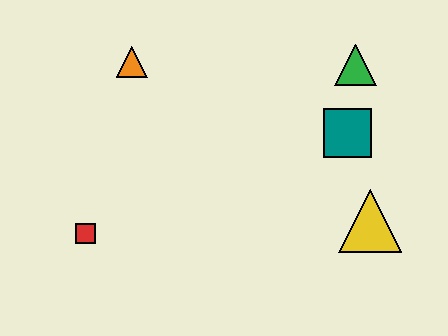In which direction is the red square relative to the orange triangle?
The red square is below the orange triangle.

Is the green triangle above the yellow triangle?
Yes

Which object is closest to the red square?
The orange triangle is closest to the red square.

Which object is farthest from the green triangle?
The red square is farthest from the green triangle.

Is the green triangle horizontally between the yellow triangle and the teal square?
Yes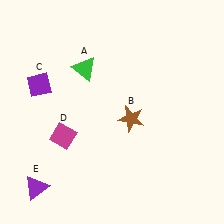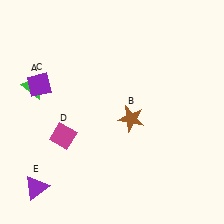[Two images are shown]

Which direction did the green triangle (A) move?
The green triangle (A) moved left.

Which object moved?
The green triangle (A) moved left.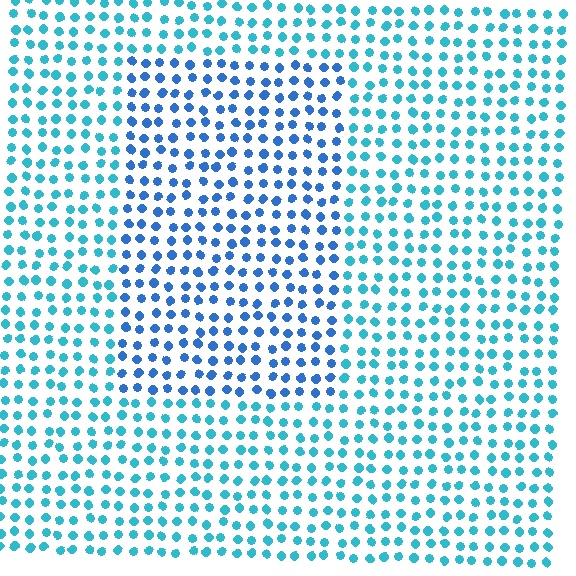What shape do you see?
I see a rectangle.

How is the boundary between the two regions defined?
The boundary is defined purely by a slight shift in hue (about 29 degrees). Spacing, size, and orientation are identical on both sides.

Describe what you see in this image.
The image is filled with small cyan elements in a uniform arrangement. A rectangle-shaped region is visible where the elements are tinted to a slightly different hue, forming a subtle color boundary.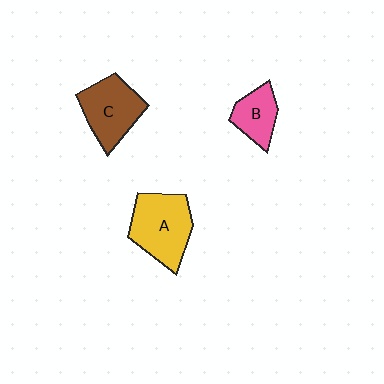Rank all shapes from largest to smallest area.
From largest to smallest: A (yellow), C (brown), B (pink).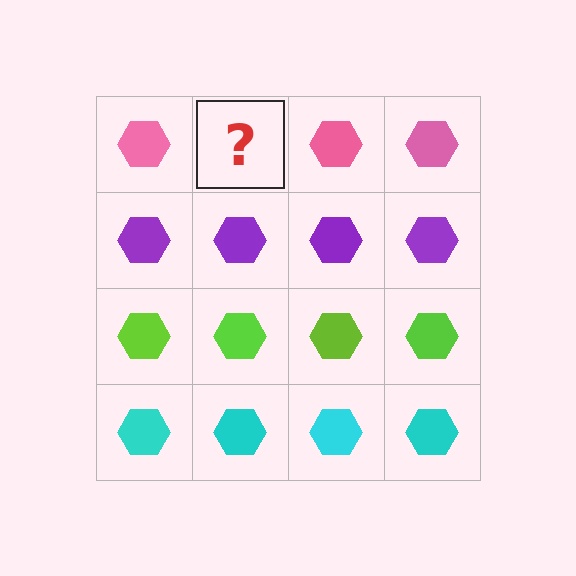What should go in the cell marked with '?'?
The missing cell should contain a pink hexagon.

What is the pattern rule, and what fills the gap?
The rule is that each row has a consistent color. The gap should be filled with a pink hexagon.